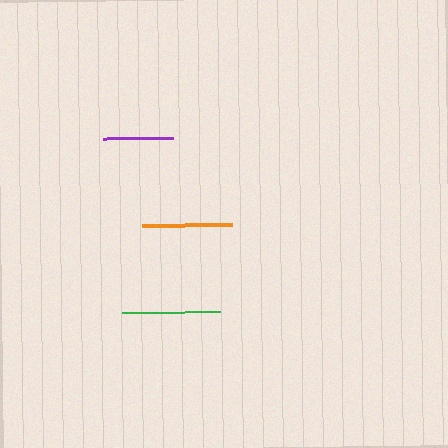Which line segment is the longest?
The green line is the longest at approximately 98 pixels.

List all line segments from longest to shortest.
From longest to shortest: green, orange, purple.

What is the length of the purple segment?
The purple segment is approximately 69 pixels long.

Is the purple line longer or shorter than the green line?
The green line is longer than the purple line.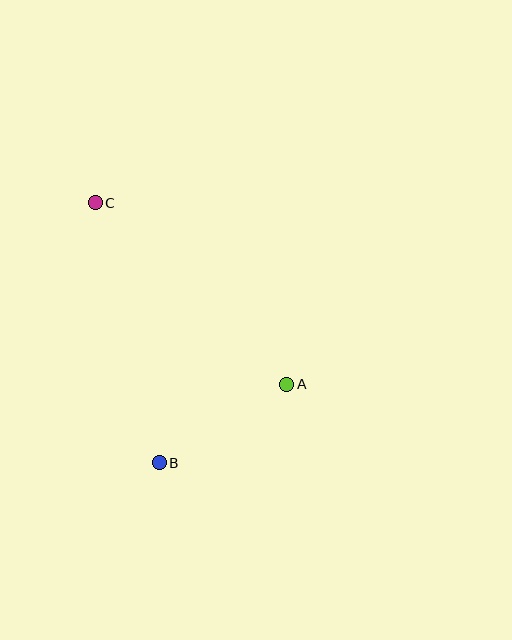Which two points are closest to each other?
Points A and B are closest to each other.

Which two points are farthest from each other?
Points B and C are farthest from each other.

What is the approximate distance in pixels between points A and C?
The distance between A and C is approximately 264 pixels.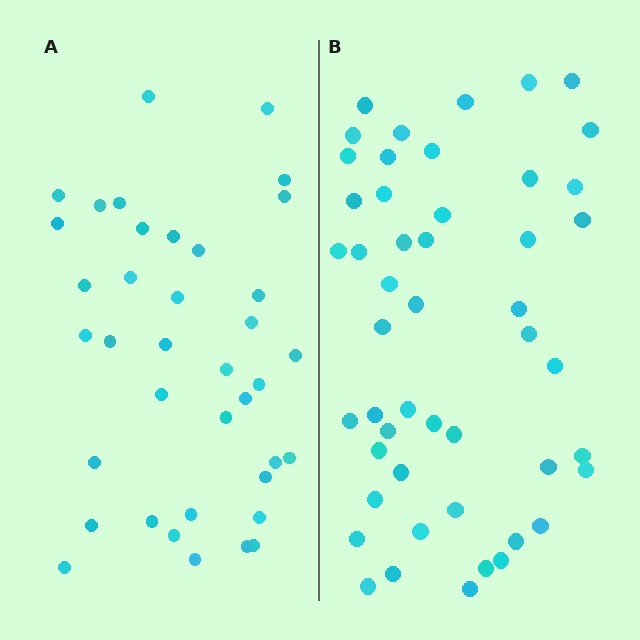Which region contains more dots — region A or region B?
Region B (the right region) has more dots.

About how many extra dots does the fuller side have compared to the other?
Region B has roughly 12 or so more dots than region A.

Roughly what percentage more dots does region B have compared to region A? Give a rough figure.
About 30% more.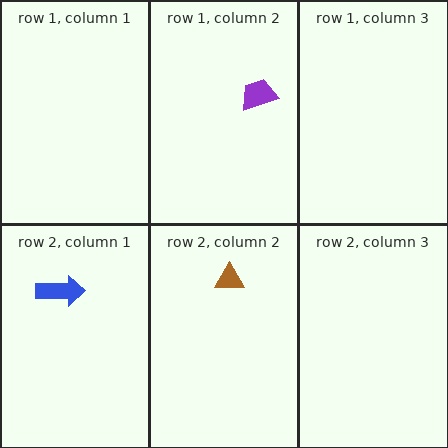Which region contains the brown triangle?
The row 2, column 2 region.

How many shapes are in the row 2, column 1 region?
1.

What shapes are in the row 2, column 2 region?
The brown triangle.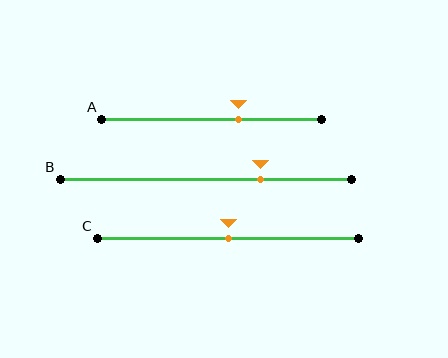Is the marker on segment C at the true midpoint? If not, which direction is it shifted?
Yes, the marker on segment C is at the true midpoint.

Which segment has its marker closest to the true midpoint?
Segment C has its marker closest to the true midpoint.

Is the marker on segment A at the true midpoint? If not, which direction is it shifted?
No, the marker on segment A is shifted to the right by about 12% of the segment length.